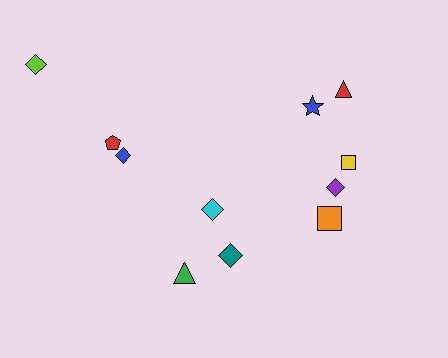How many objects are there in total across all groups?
There are 11 objects.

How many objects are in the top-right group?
There are 5 objects.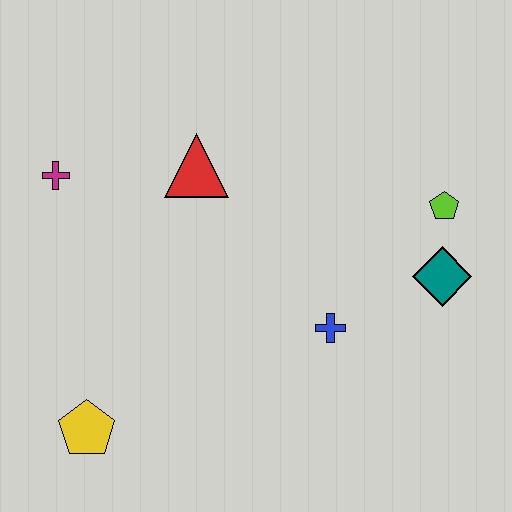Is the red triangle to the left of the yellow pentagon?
No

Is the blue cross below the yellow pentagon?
No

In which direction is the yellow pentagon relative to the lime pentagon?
The yellow pentagon is to the left of the lime pentagon.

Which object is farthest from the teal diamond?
The magenta cross is farthest from the teal diamond.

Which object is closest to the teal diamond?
The lime pentagon is closest to the teal diamond.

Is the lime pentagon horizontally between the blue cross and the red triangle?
No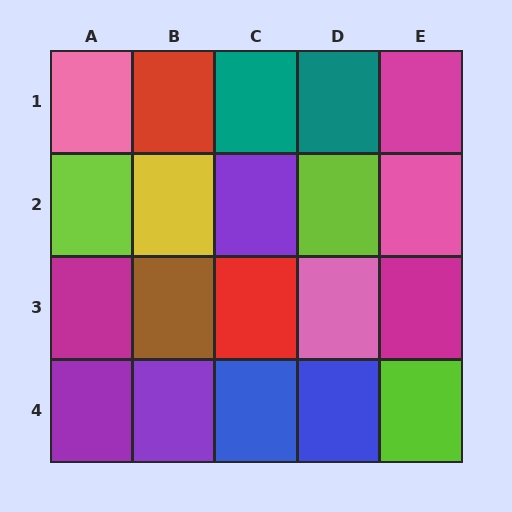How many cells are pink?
3 cells are pink.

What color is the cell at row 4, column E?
Lime.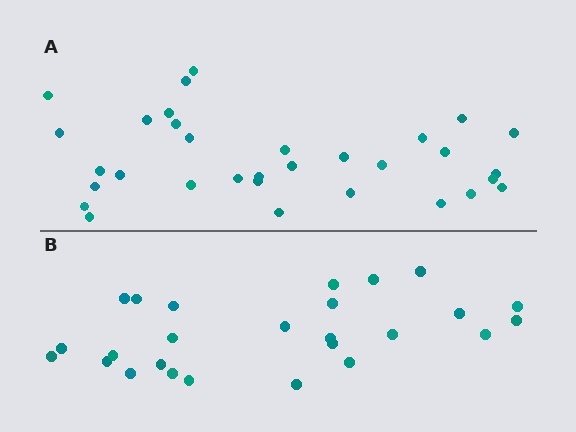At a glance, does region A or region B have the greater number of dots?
Region A (the top region) has more dots.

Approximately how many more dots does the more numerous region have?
Region A has about 6 more dots than region B.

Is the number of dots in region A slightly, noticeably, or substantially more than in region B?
Region A has only slightly more — the two regions are fairly close. The ratio is roughly 1.2 to 1.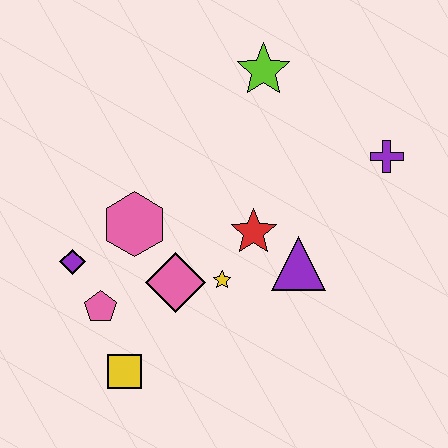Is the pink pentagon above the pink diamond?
No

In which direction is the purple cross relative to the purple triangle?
The purple cross is above the purple triangle.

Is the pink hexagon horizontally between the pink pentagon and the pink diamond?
Yes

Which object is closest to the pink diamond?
The yellow star is closest to the pink diamond.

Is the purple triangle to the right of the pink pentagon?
Yes